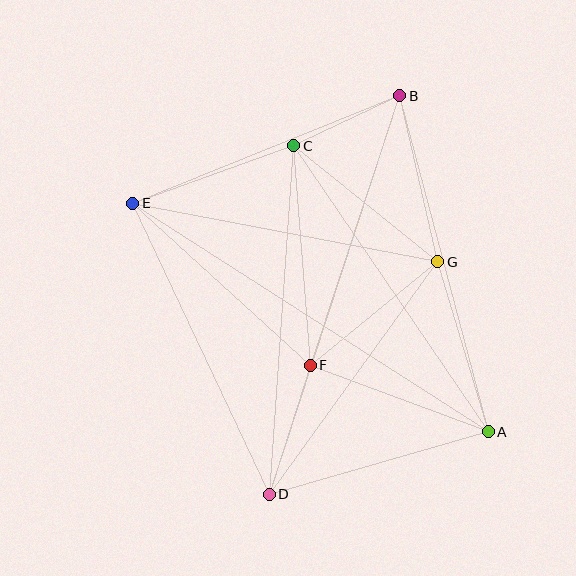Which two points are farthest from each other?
Points A and E are farthest from each other.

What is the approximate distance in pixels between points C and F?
The distance between C and F is approximately 220 pixels.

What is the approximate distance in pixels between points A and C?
The distance between A and C is approximately 346 pixels.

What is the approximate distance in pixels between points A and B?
The distance between A and B is approximately 347 pixels.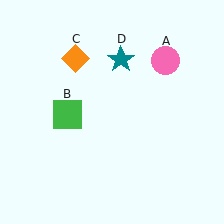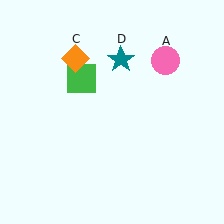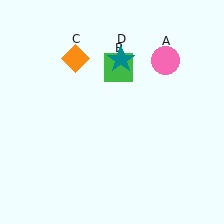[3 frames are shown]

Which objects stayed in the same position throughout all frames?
Pink circle (object A) and orange diamond (object C) and teal star (object D) remained stationary.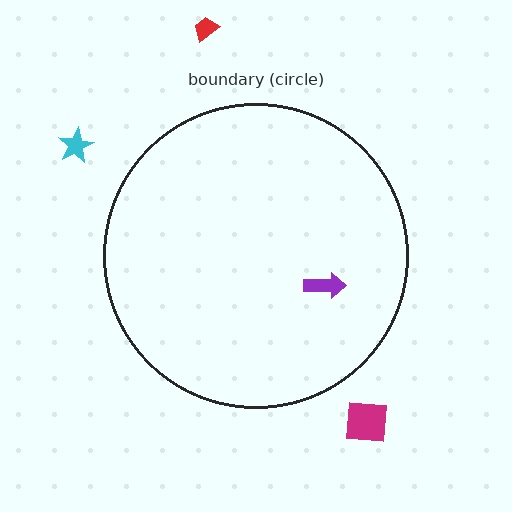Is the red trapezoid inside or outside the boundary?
Outside.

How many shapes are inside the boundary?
1 inside, 3 outside.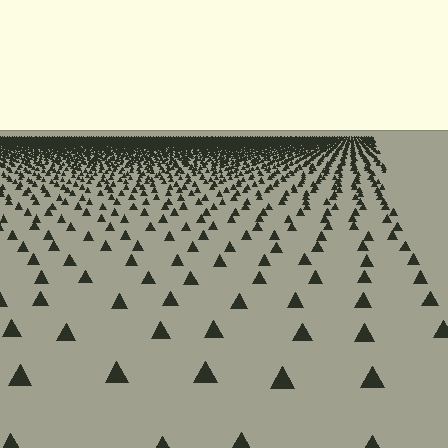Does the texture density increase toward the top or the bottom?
Density increases toward the top.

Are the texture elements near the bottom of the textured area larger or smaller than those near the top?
Larger. Near the bottom, elements are closer to the viewer and appear at a bigger on-screen size.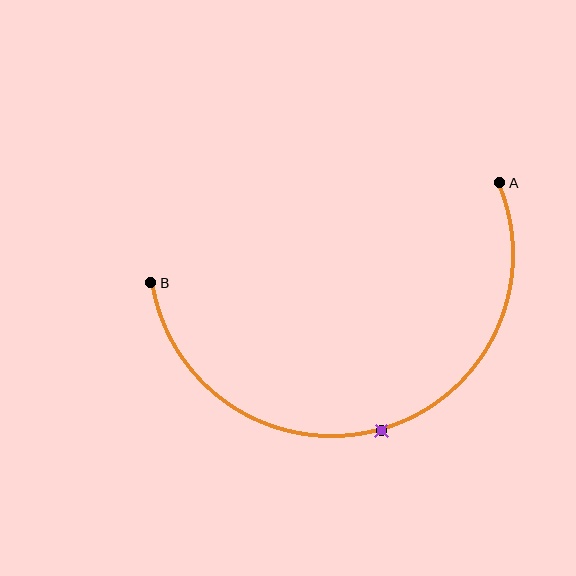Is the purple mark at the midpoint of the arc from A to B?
Yes. The purple mark lies on the arc at equal arc-length from both A and B — it is the arc midpoint.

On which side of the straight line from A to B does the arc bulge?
The arc bulges below the straight line connecting A and B.